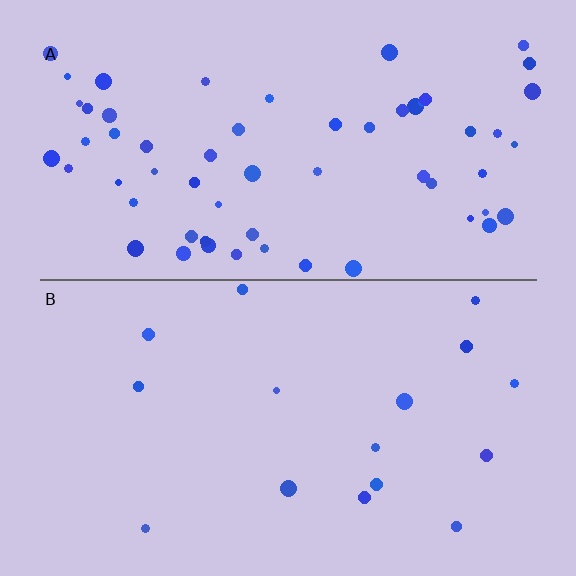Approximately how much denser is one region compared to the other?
Approximately 3.7× — region A over region B.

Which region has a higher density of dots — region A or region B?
A (the top).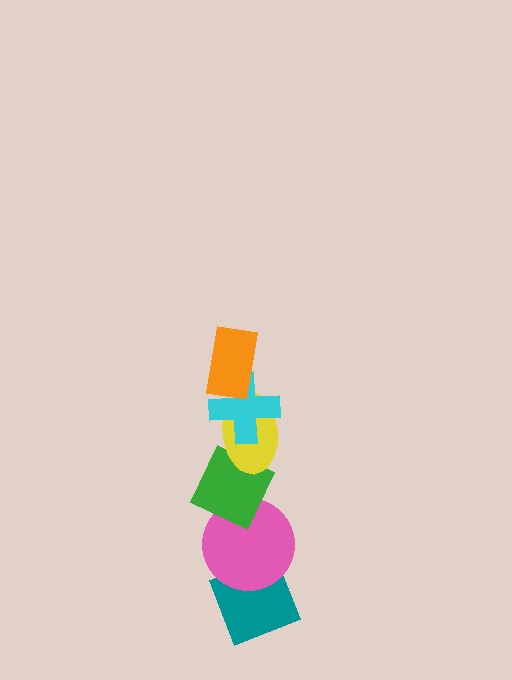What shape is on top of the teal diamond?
The pink circle is on top of the teal diamond.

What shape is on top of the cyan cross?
The orange rectangle is on top of the cyan cross.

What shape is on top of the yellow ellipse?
The cyan cross is on top of the yellow ellipse.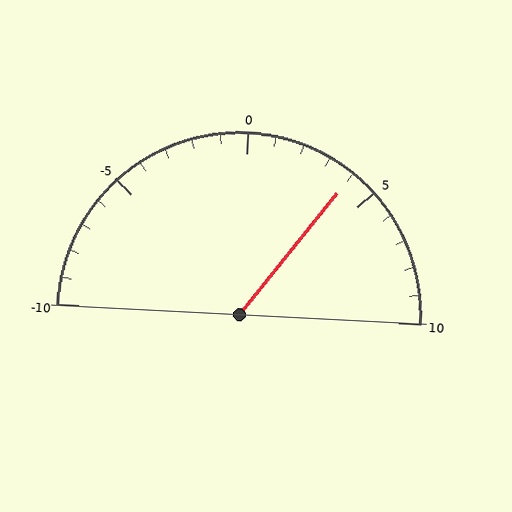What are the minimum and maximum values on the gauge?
The gauge ranges from -10 to 10.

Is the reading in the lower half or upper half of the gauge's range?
The reading is in the upper half of the range (-10 to 10).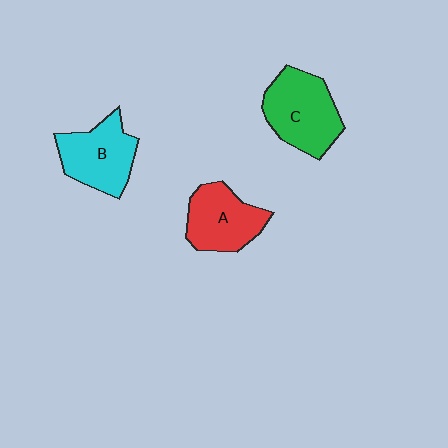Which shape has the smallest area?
Shape A (red).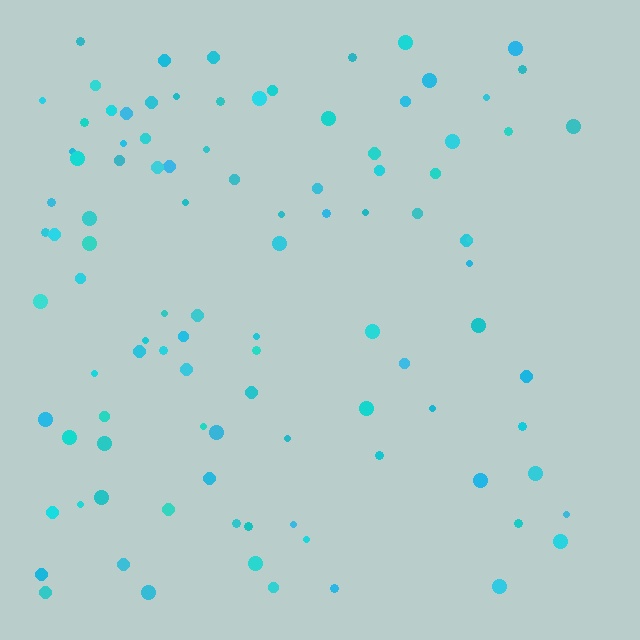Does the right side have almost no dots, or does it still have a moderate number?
Still a moderate number, just noticeably fewer than the left.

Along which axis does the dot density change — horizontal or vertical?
Horizontal.